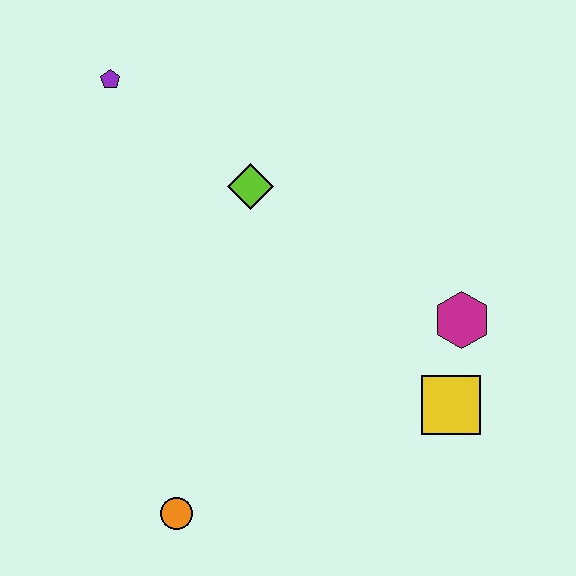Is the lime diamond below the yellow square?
No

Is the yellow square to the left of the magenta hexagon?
Yes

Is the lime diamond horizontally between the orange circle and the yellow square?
Yes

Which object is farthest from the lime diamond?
The orange circle is farthest from the lime diamond.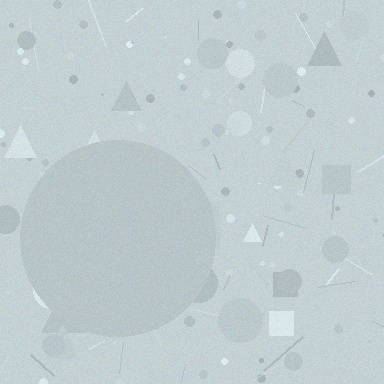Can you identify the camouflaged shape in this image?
The camouflaged shape is a circle.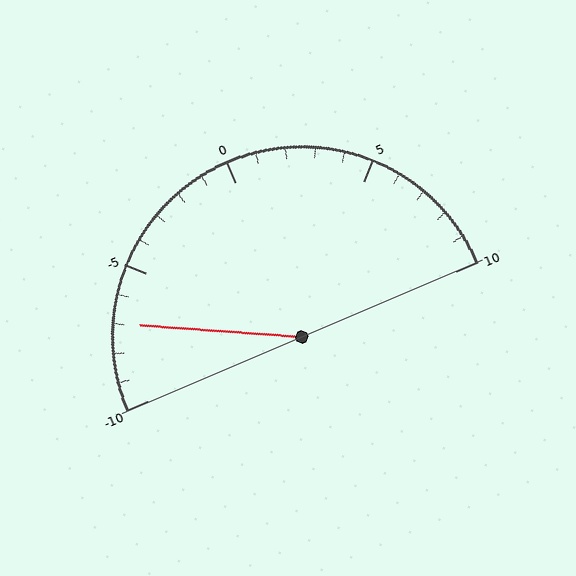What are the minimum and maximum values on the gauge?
The gauge ranges from -10 to 10.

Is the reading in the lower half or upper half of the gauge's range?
The reading is in the lower half of the range (-10 to 10).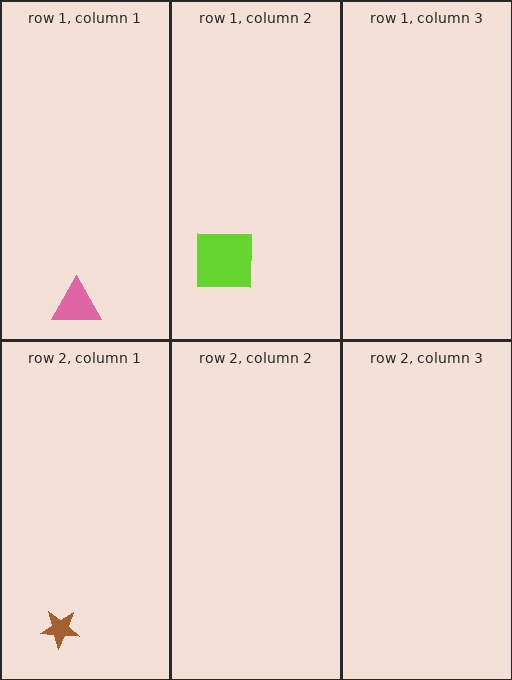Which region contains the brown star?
The row 2, column 1 region.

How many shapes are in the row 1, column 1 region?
1.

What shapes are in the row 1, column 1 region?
The pink triangle.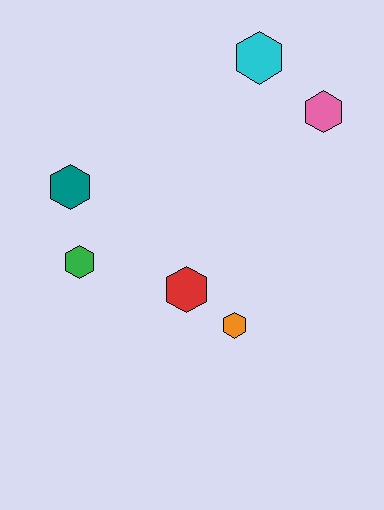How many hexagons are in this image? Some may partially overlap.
There are 6 hexagons.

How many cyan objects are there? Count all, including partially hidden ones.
There is 1 cyan object.